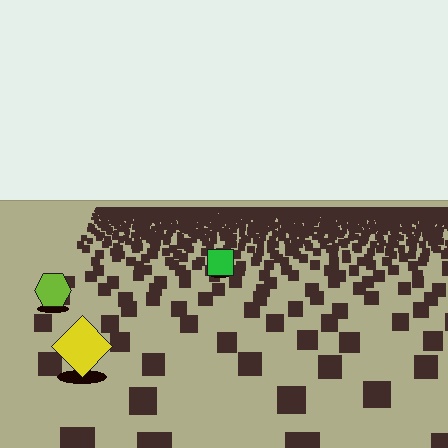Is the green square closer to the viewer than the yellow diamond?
No. The yellow diamond is closer — you can tell from the texture gradient: the ground texture is coarser near it.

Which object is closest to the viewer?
The yellow diamond is closest. The texture marks near it are larger and more spread out.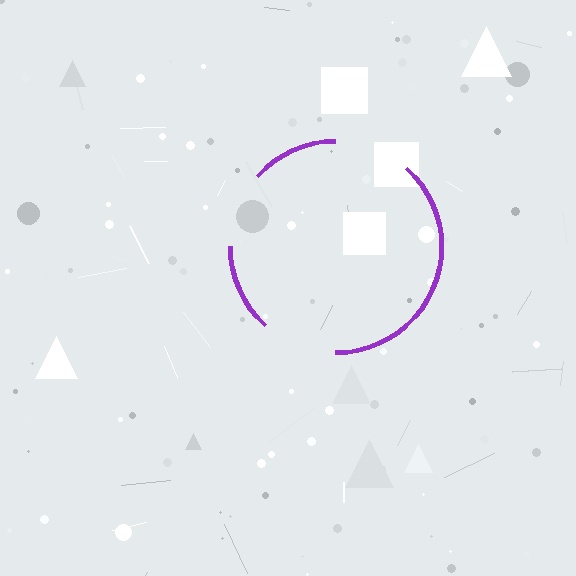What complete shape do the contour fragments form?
The contour fragments form a circle.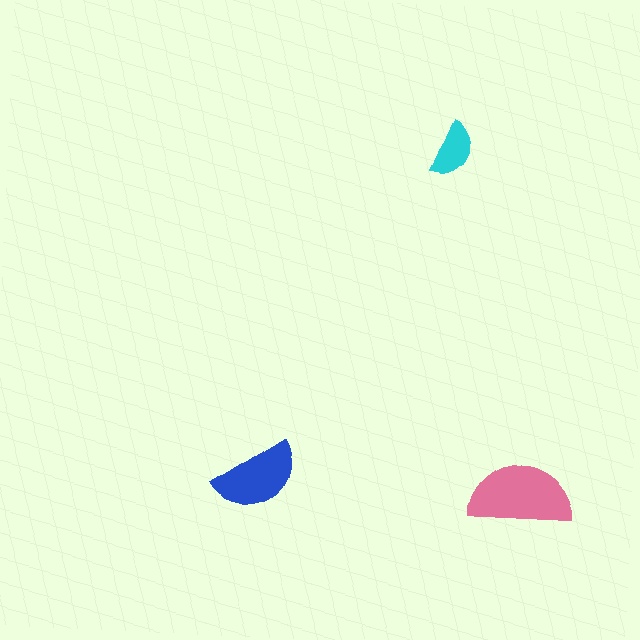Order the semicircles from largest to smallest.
the pink one, the blue one, the cyan one.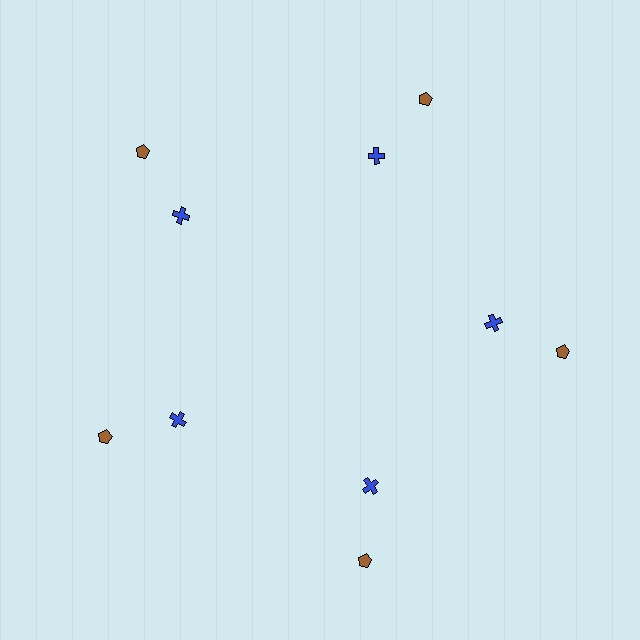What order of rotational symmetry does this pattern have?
This pattern has 5-fold rotational symmetry.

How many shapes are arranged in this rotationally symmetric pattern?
There are 10 shapes, arranged in 5 groups of 2.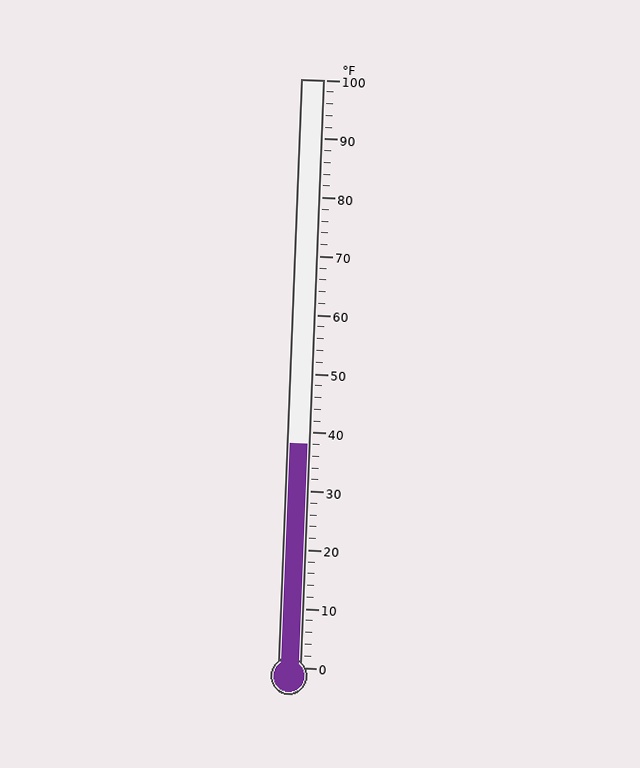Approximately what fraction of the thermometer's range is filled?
The thermometer is filled to approximately 40% of its range.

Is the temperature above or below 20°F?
The temperature is above 20°F.